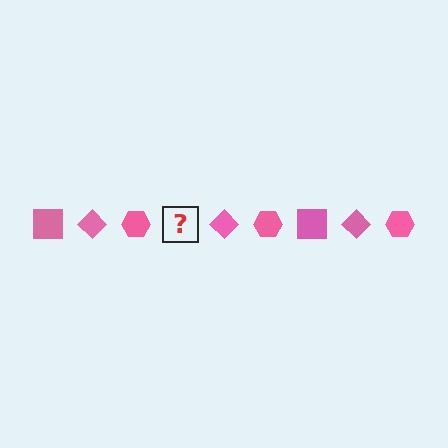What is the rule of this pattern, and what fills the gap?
The rule is that the pattern cycles through square, diamond, hexagon shapes in pink. The gap should be filled with a pink square.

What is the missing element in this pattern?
The missing element is a pink square.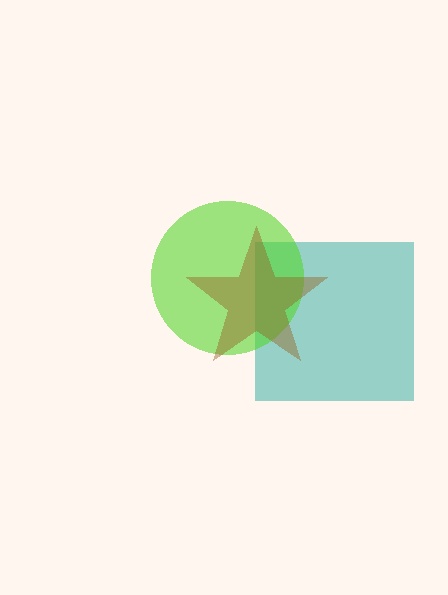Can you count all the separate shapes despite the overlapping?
Yes, there are 3 separate shapes.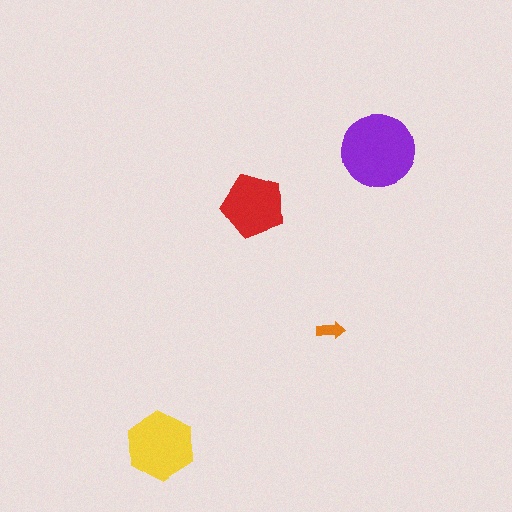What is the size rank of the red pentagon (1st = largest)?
3rd.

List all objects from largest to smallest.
The purple circle, the yellow hexagon, the red pentagon, the orange arrow.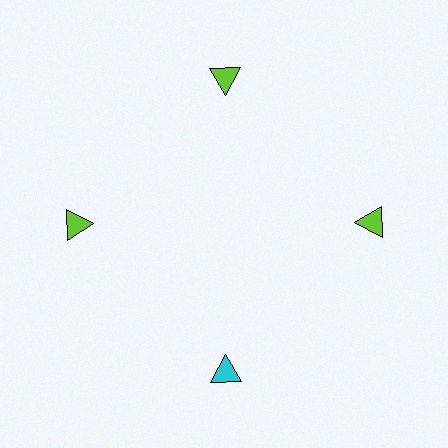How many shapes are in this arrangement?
There are 4 shapes arranged in a ring pattern.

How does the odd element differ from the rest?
It has a different color: cyan instead of lime.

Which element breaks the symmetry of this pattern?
The cyan triangle at roughly the 6 o'clock position breaks the symmetry. All other shapes are lime triangles.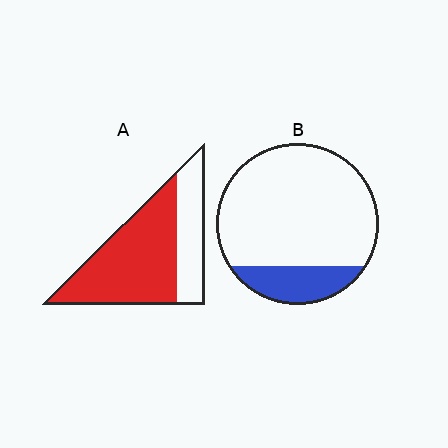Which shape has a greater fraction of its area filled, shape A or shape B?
Shape A.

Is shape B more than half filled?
No.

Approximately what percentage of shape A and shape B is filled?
A is approximately 70% and B is approximately 20%.